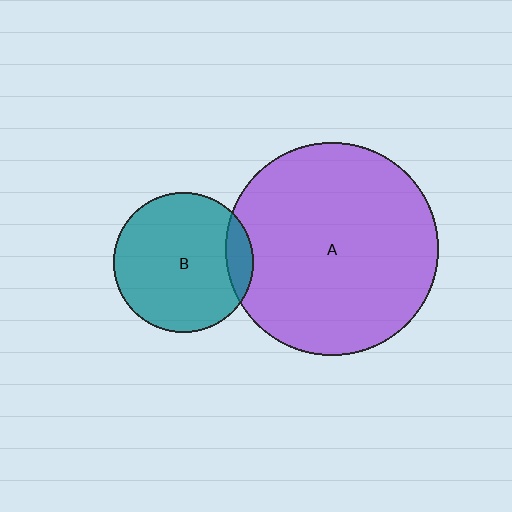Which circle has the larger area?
Circle A (purple).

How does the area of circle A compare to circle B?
Approximately 2.3 times.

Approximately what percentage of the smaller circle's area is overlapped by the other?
Approximately 10%.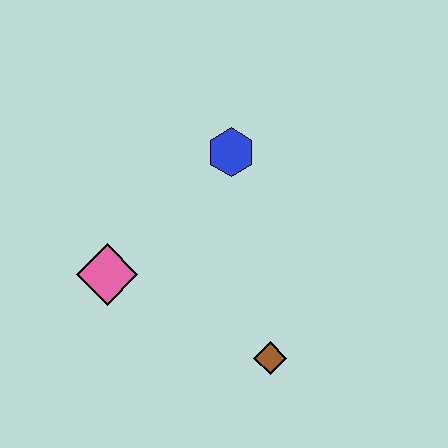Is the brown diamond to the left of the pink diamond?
No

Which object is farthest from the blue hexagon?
The brown diamond is farthest from the blue hexagon.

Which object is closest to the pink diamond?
The blue hexagon is closest to the pink diamond.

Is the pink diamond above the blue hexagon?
No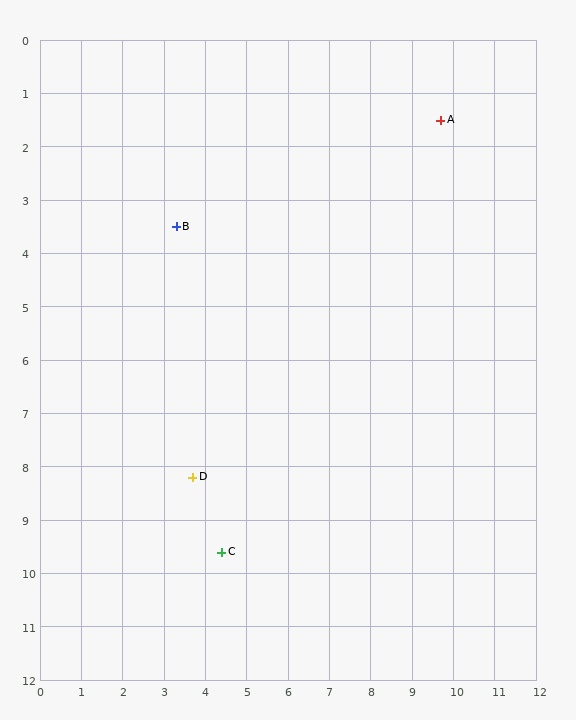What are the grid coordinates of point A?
Point A is at approximately (9.7, 1.5).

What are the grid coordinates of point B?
Point B is at approximately (3.3, 3.5).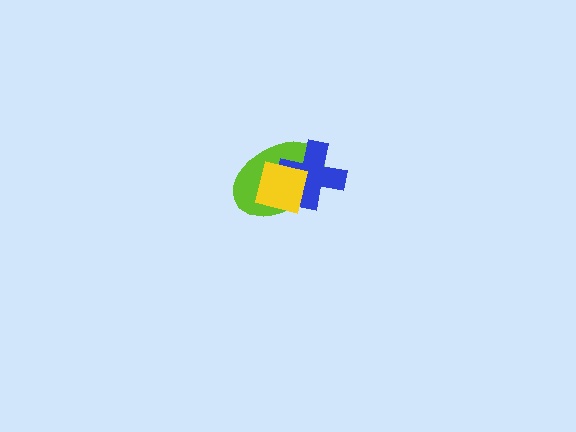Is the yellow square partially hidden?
No, no other shape covers it.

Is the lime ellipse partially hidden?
Yes, it is partially covered by another shape.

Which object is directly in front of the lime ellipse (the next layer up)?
The blue cross is directly in front of the lime ellipse.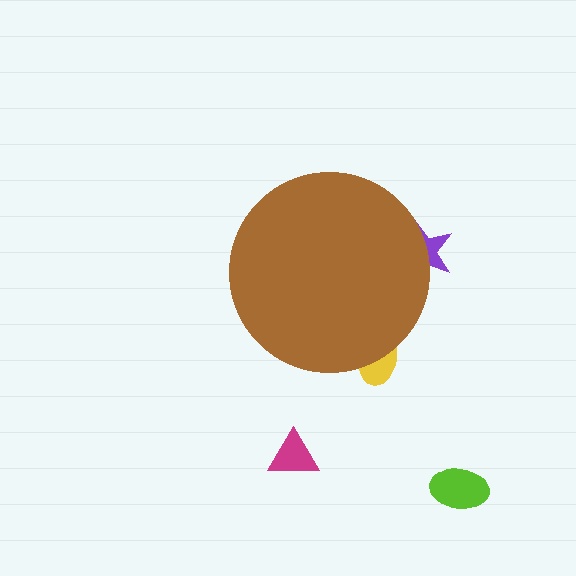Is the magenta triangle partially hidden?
No, the magenta triangle is fully visible.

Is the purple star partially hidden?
Yes, the purple star is partially hidden behind the brown circle.